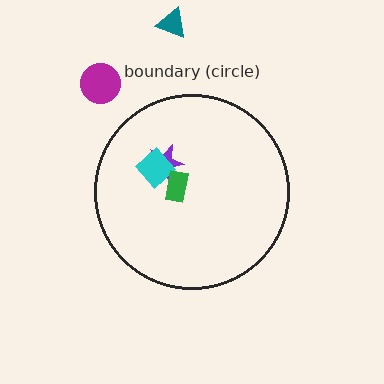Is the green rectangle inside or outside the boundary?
Inside.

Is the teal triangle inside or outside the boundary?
Outside.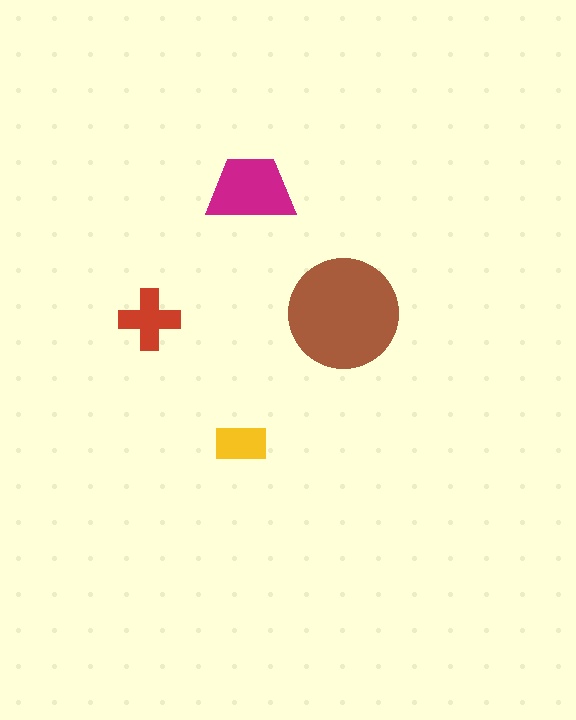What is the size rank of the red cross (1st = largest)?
3rd.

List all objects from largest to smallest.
The brown circle, the magenta trapezoid, the red cross, the yellow rectangle.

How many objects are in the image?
There are 4 objects in the image.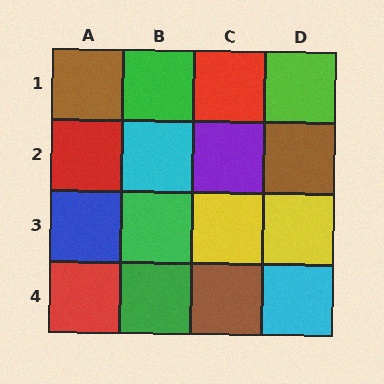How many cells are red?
3 cells are red.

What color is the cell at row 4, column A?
Red.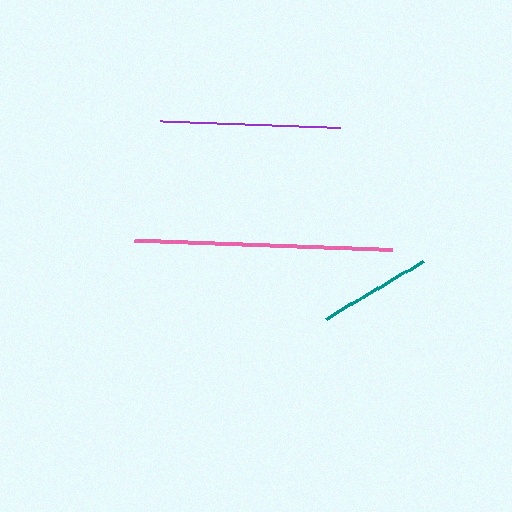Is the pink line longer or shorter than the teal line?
The pink line is longer than the teal line.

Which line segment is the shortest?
The teal line is the shortest at approximately 112 pixels.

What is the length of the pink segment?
The pink segment is approximately 258 pixels long.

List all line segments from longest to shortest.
From longest to shortest: pink, purple, teal.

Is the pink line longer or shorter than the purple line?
The pink line is longer than the purple line.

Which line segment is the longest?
The pink line is the longest at approximately 258 pixels.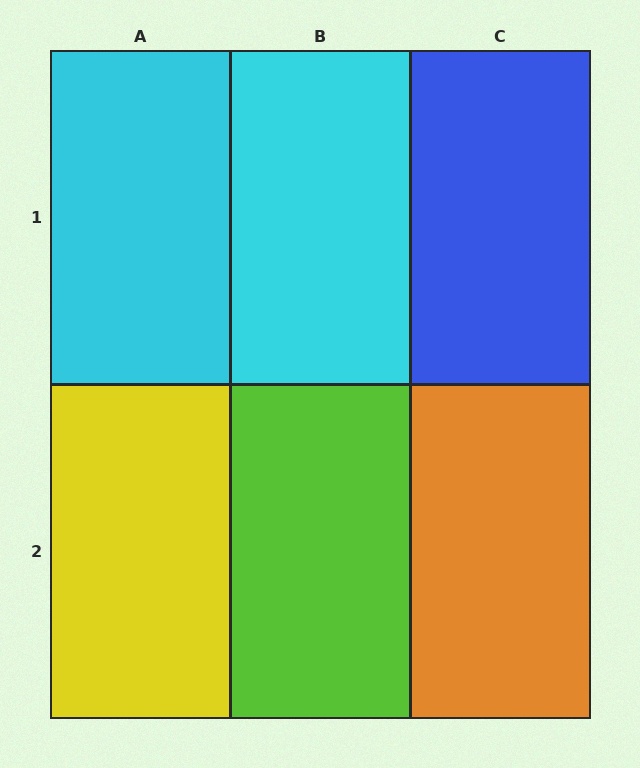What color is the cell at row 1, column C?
Blue.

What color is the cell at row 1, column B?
Cyan.